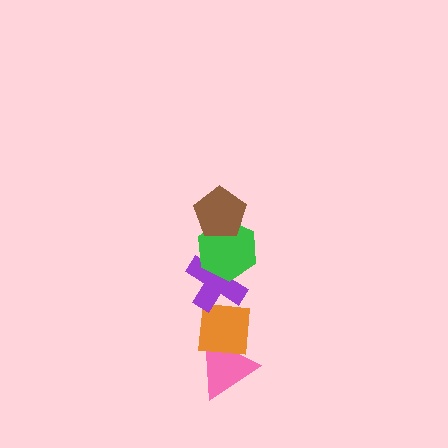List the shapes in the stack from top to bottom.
From top to bottom: the brown pentagon, the green hexagon, the purple cross, the orange square, the pink triangle.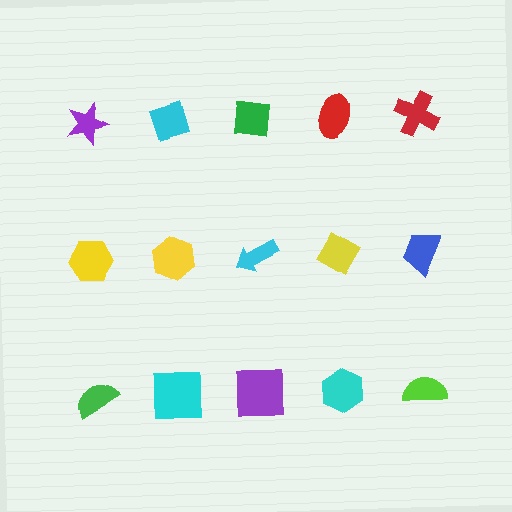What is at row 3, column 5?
A lime semicircle.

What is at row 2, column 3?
A cyan arrow.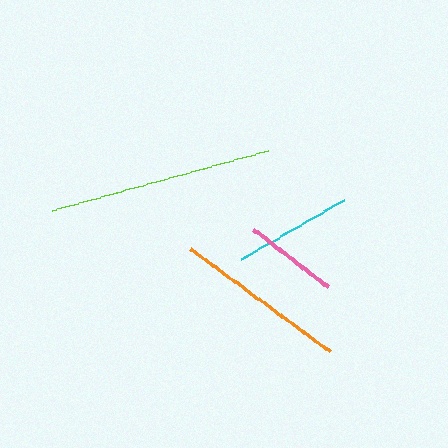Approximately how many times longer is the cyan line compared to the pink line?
The cyan line is approximately 1.3 times the length of the pink line.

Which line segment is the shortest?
The pink line is the shortest at approximately 95 pixels.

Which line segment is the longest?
The lime line is the longest at approximately 224 pixels.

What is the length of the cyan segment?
The cyan segment is approximately 120 pixels long.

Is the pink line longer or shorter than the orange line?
The orange line is longer than the pink line.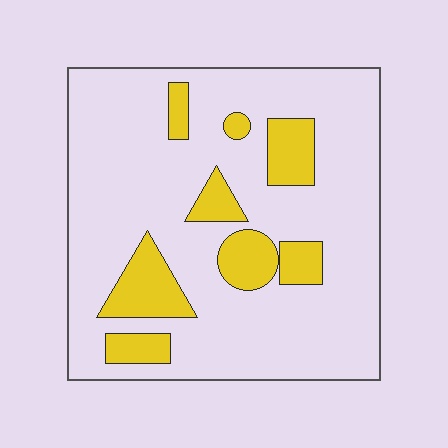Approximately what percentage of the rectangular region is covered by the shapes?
Approximately 20%.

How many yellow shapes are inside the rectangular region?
8.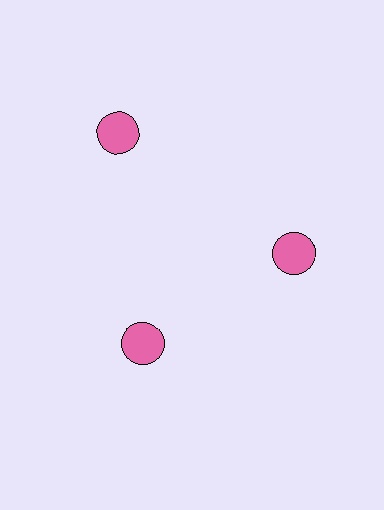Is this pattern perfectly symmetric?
No. The 3 pink circles are arranged in a ring, but one element near the 11 o'clock position is pushed outward from the center, breaking the 3-fold rotational symmetry.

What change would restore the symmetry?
The symmetry would be restored by moving it inward, back onto the ring so that all 3 circles sit at equal angles and equal distance from the center.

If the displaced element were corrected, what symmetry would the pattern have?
It would have 3-fold rotational symmetry — the pattern would map onto itself every 120 degrees.